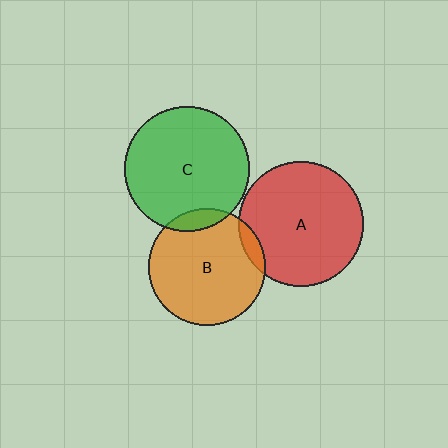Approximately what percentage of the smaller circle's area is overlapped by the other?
Approximately 10%.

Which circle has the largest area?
Circle C (green).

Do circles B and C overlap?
Yes.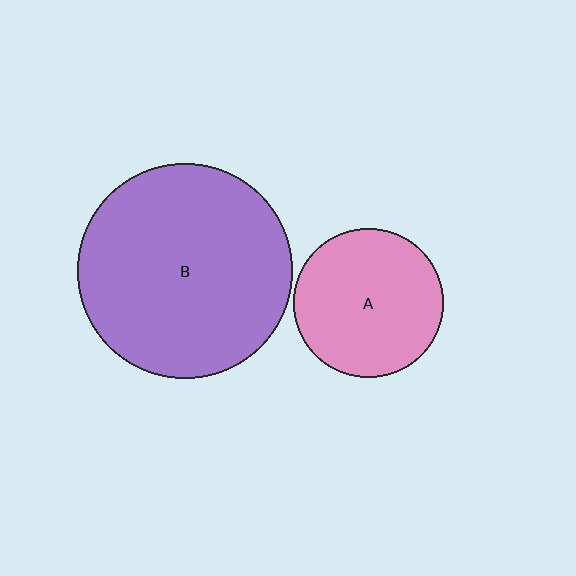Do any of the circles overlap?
No, none of the circles overlap.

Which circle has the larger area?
Circle B (purple).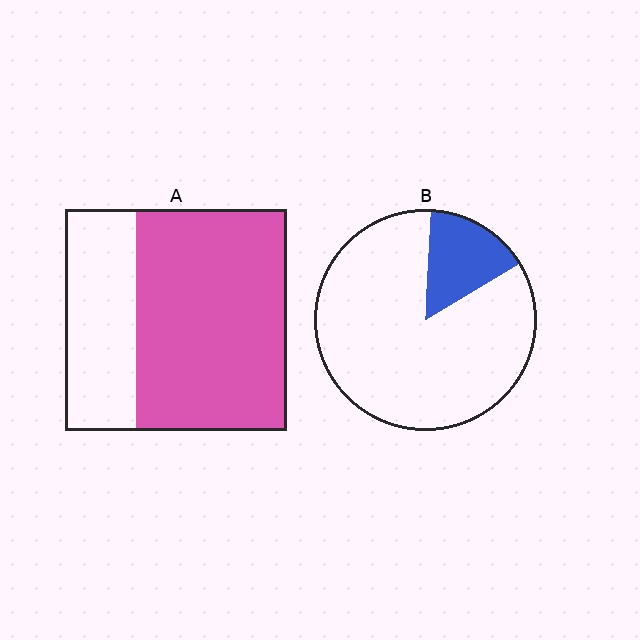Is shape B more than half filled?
No.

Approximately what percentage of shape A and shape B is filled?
A is approximately 70% and B is approximately 15%.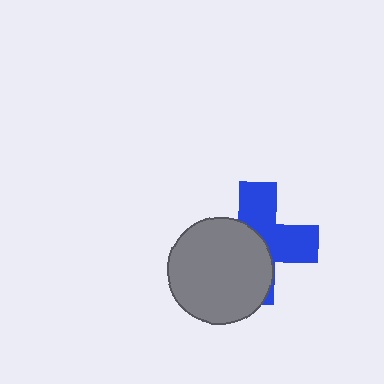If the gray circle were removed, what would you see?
You would see the complete blue cross.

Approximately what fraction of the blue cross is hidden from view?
Roughly 51% of the blue cross is hidden behind the gray circle.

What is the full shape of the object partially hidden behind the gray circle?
The partially hidden object is a blue cross.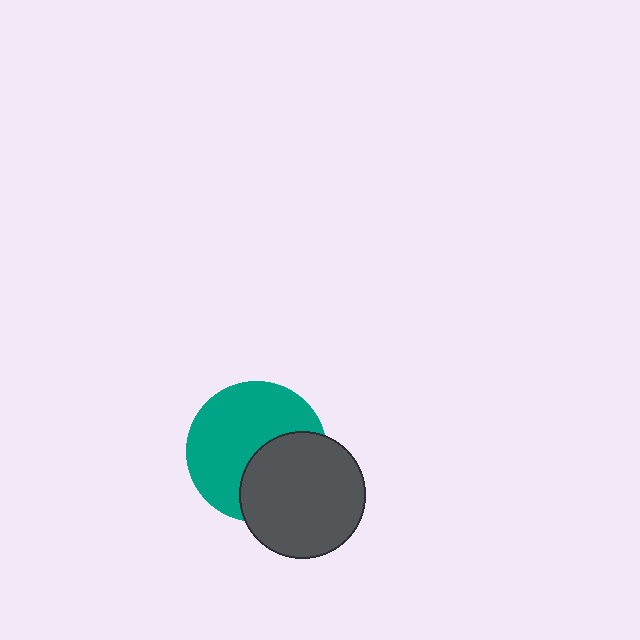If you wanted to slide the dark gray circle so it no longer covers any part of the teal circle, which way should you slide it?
Slide it toward the lower-right — that is the most direct way to separate the two shapes.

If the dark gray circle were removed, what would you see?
You would see the complete teal circle.